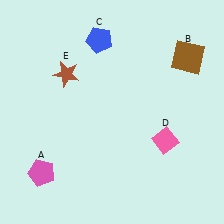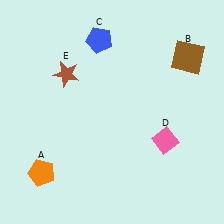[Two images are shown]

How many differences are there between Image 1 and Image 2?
There is 1 difference between the two images.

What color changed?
The pentagon (A) changed from pink in Image 1 to orange in Image 2.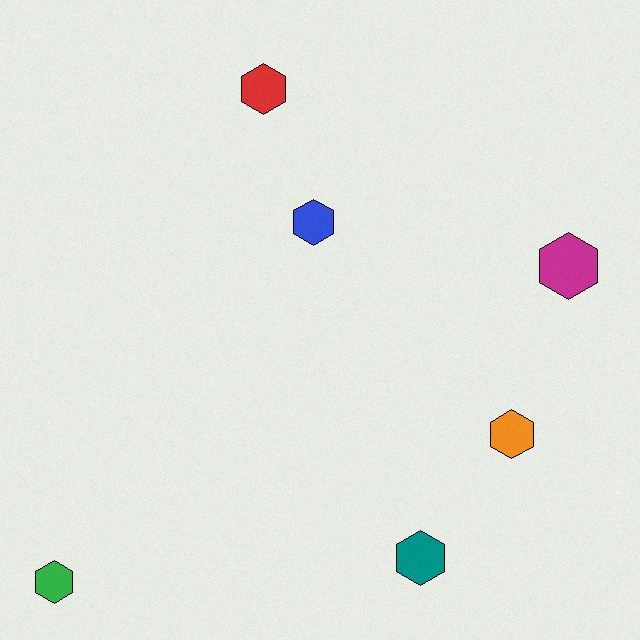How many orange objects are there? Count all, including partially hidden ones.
There is 1 orange object.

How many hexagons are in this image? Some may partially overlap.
There are 6 hexagons.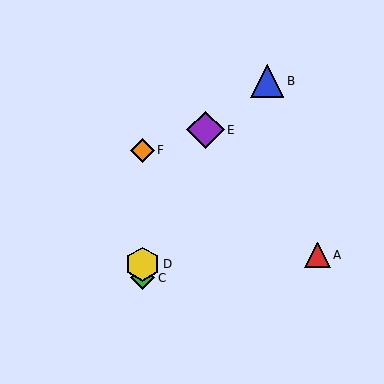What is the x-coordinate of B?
Object B is at x≈267.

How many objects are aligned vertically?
3 objects (C, D, F) are aligned vertically.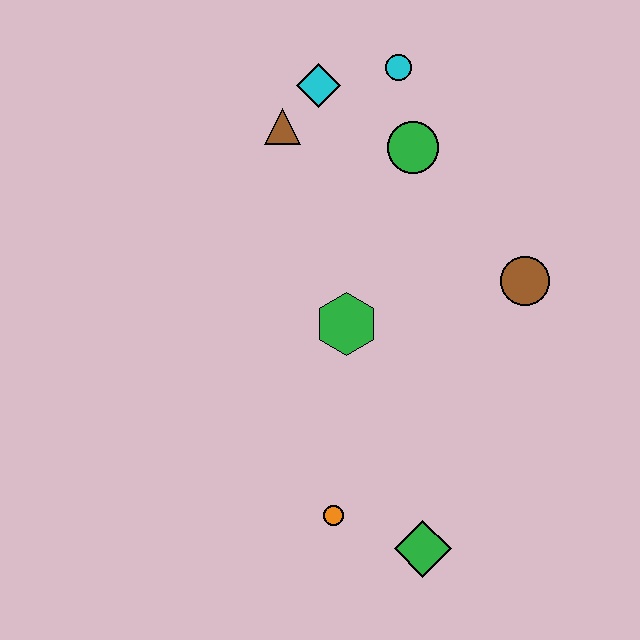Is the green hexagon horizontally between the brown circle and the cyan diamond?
Yes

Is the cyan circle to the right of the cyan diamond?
Yes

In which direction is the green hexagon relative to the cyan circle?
The green hexagon is below the cyan circle.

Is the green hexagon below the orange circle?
No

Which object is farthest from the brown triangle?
The green diamond is farthest from the brown triangle.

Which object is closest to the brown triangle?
The cyan diamond is closest to the brown triangle.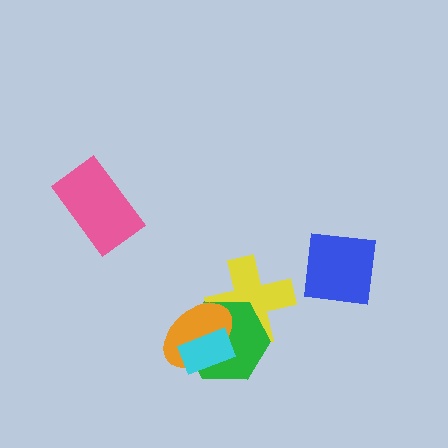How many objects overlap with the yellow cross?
2 objects overlap with the yellow cross.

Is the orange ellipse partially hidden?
Yes, it is partially covered by another shape.